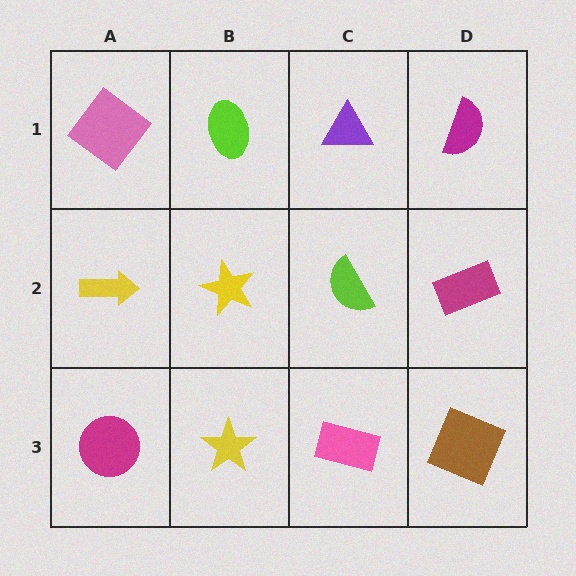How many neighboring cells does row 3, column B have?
3.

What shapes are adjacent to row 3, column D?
A magenta rectangle (row 2, column D), a pink rectangle (row 3, column C).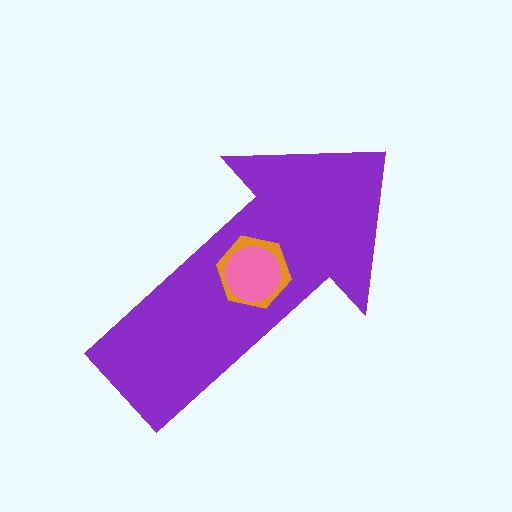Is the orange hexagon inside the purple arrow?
Yes.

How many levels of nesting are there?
3.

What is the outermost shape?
The purple arrow.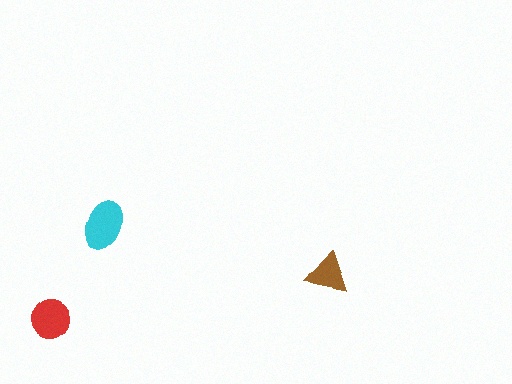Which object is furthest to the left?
The red circle is leftmost.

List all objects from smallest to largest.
The brown triangle, the red circle, the cyan ellipse.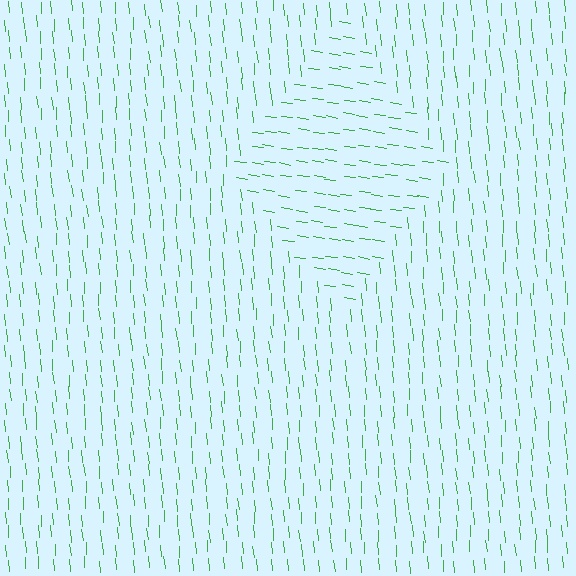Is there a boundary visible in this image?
Yes, there is a texture boundary formed by a change in line orientation.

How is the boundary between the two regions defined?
The boundary is defined purely by a change in line orientation (approximately 77 degrees difference). All lines are the same color and thickness.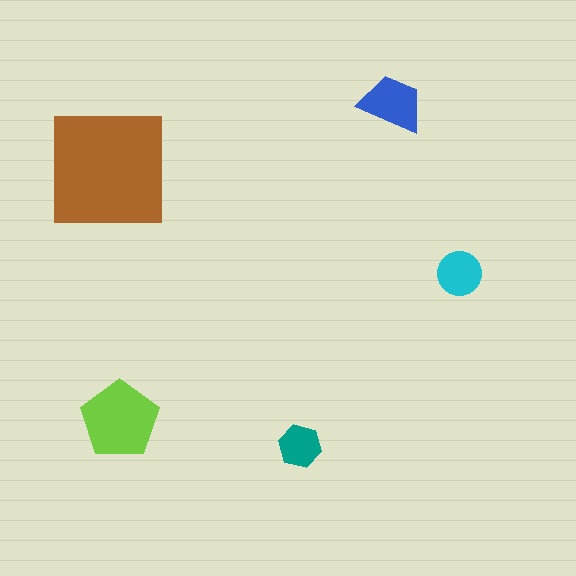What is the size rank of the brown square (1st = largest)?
1st.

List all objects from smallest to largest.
The teal hexagon, the cyan circle, the blue trapezoid, the lime pentagon, the brown square.